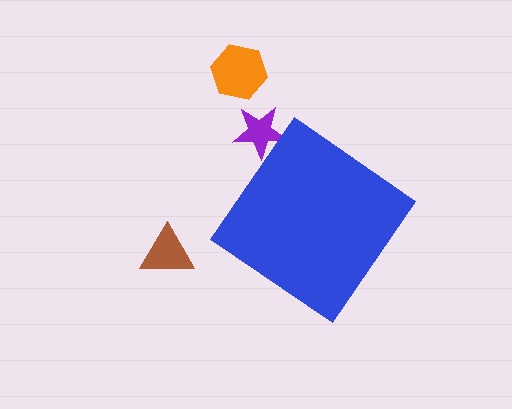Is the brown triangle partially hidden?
No, the brown triangle is fully visible.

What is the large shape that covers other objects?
A blue diamond.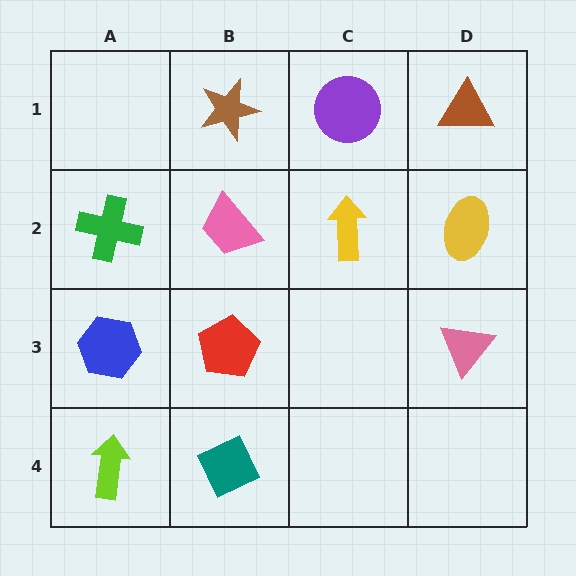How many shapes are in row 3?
3 shapes.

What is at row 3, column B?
A red pentagon.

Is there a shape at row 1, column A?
No, that cell is empty.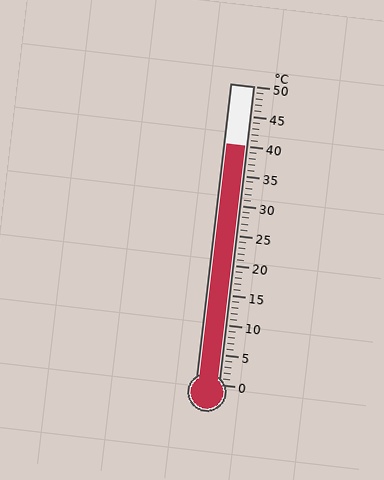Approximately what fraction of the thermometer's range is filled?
The thermometer is filled to approximately 80% of its range.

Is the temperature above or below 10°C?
The temperature is above 10°C.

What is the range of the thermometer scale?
The thermometer scale ranges from 0°C to 50°C.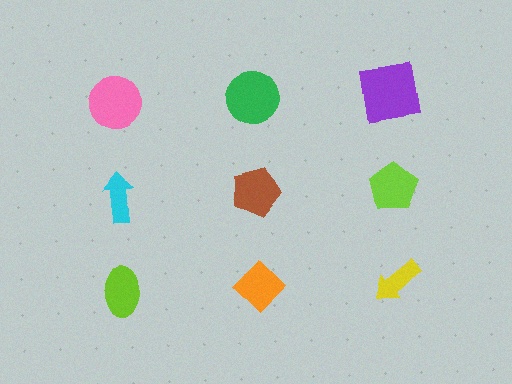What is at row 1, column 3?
A purple square.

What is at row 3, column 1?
A lime ellipse.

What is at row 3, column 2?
An orange diamond.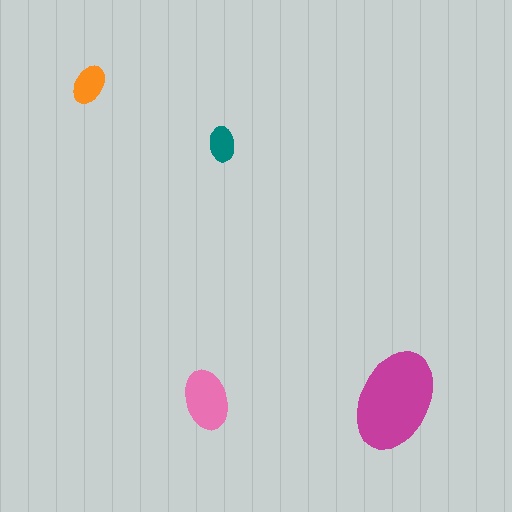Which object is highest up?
The orange ellipse is topmost.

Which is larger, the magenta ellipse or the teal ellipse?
The magenta one.